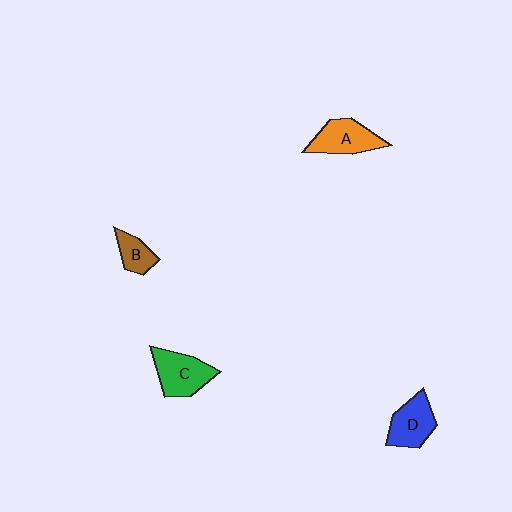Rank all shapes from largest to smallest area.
From largest to smallest: C (green), A (orange), D (blue), B (brown).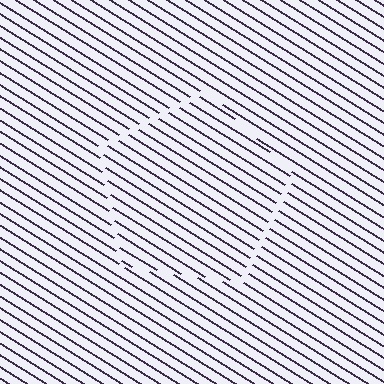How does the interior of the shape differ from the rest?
The interior of the shape contains the same grating, shifted by half a period — the contour is defined by the phase discontinuity where line-ends from the inner and outer gratings abut.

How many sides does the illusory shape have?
5 sides — the line-ends trace a pentagon.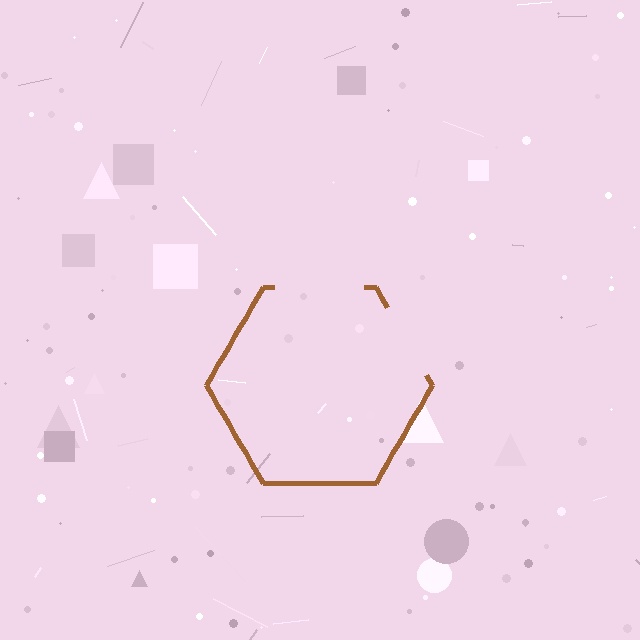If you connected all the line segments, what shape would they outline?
They would outline a hexagon.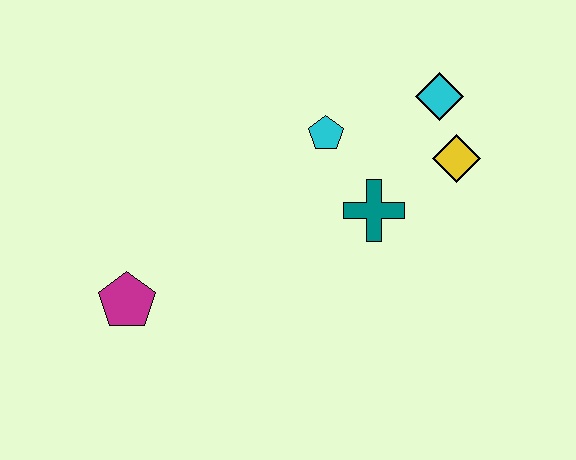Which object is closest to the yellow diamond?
The cyan diamond is closest to the yellow diamond.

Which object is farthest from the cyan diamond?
The magenta pentagon is farthest from the cyan diamond.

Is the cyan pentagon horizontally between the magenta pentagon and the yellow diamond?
Yes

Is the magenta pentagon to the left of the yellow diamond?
Yes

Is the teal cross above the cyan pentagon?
No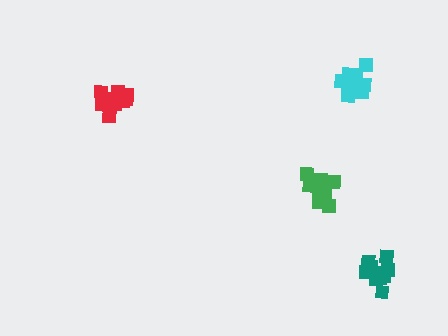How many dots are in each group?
Group 1: 11 dots, Group 2: 10 dots, Group 3: 12 dots, Group 4: 13 dots (46 total).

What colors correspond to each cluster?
The clusters are colored: cyan, teal, red, green.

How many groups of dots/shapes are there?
There are 4 groups.